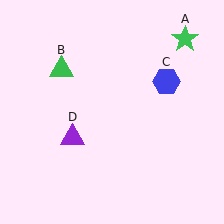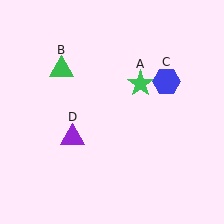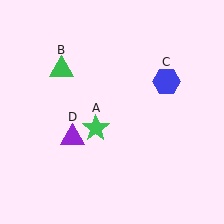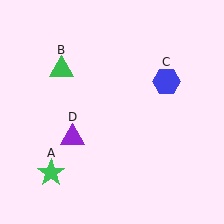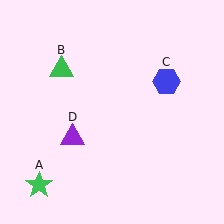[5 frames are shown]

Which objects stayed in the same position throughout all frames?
Green triangle (object B) and blue hexagon (object C) and purple triangle (object D) remained stationary.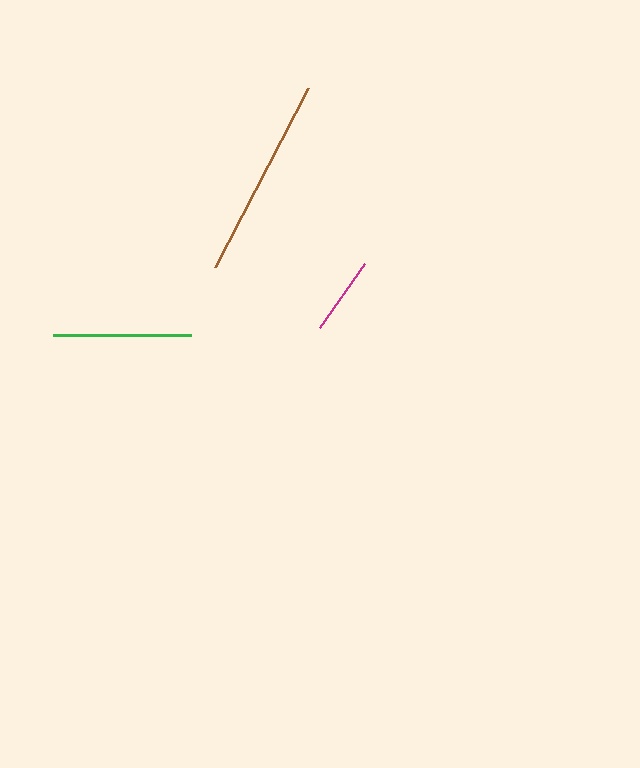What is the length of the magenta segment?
The magenta segment is approximately 78 pixels long.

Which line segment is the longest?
The brown line is the longest at approximately 201 pixels.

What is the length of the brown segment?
The brown segment is approximately 201 pixels long.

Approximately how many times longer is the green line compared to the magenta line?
The green line is approximately 1.8 times the length of the magenta line.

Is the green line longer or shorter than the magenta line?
The green line is longer than the magenta line.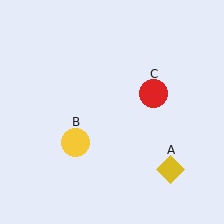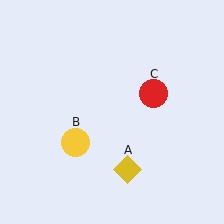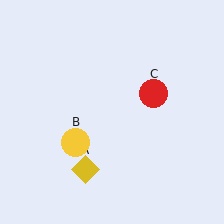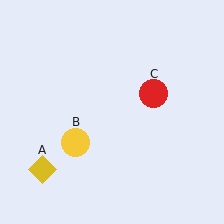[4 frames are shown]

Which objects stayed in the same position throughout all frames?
Yellow circle (object B) and red circle (object C) remained stationary.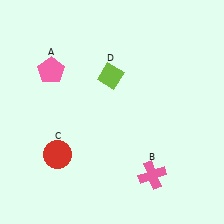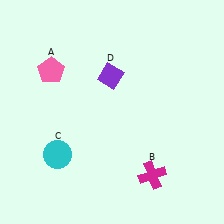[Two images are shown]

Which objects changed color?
B changed from pink to magenta. C changed from red to cyan. D changed from lime to purple.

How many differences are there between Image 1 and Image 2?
There are 3 differences between the two images.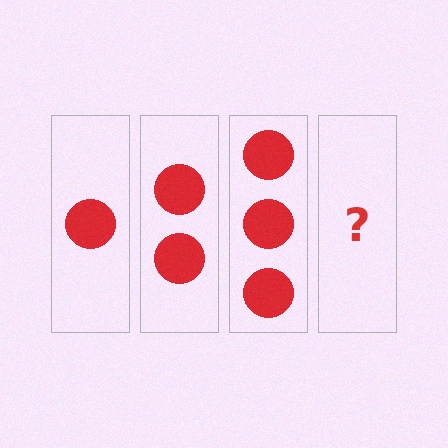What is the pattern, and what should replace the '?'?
The pattern is that each step adds one more circle. The '?' should be 4 circles.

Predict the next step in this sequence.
The next step is 4 circles.